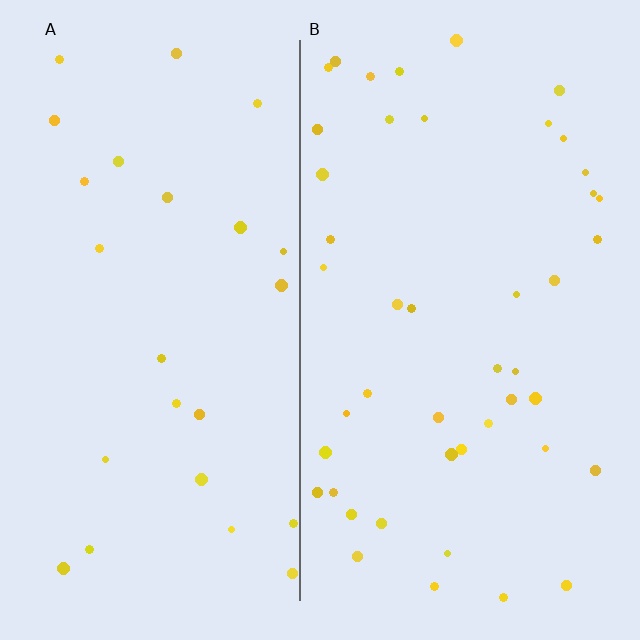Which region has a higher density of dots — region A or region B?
B (the right).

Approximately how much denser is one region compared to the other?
Approximately 1.8× — region B over region A.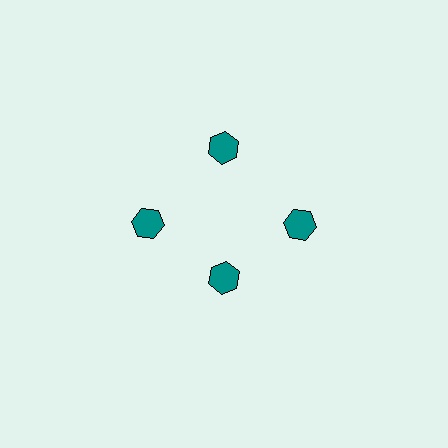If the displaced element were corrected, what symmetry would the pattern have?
It would have 4-fold rotational symmetry — the pattern would map onto itself every 90 degrees.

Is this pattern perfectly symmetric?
No. The 4 teal hexagons are arranged in a ring, but one element near the 6 o'clock position is pulled inward toward the center, breaking the 4-fold rotational symmetry.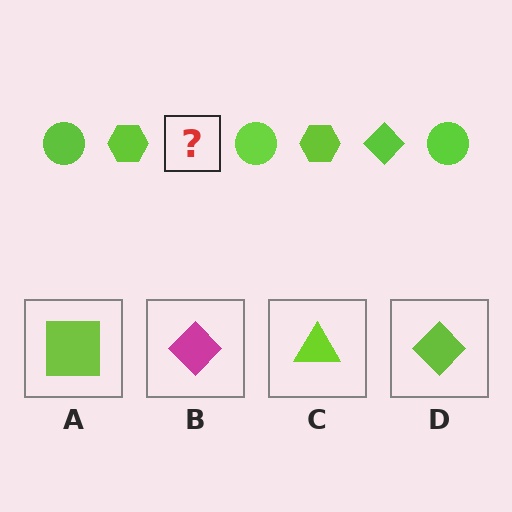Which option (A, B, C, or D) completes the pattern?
D.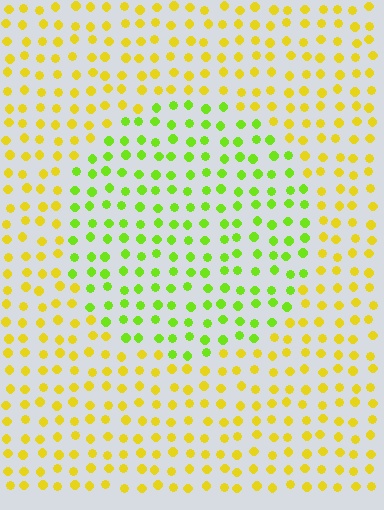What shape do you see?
I see a circle.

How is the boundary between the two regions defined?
The boundary is defined purely by a slight shift in hue (about 41 degrees). Spacing, size, and orientation are identical on both sides.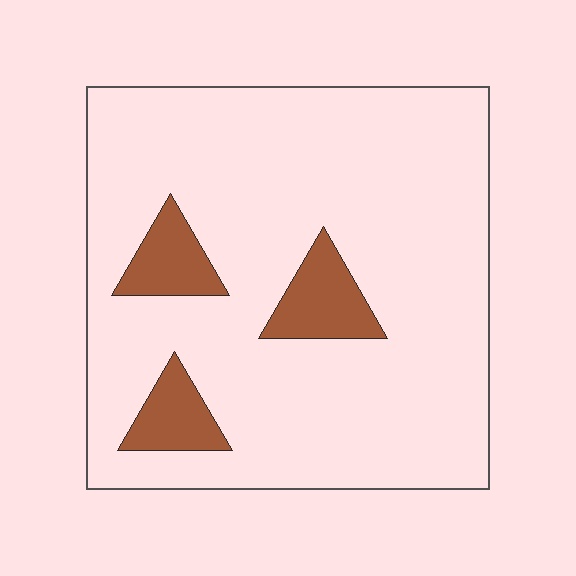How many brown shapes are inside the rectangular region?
3.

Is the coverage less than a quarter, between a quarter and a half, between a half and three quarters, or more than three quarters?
Less than a quarter.